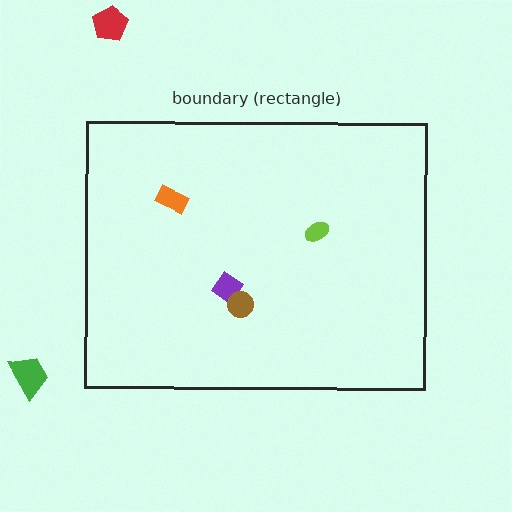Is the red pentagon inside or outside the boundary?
Outside.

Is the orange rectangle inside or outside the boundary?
Inside.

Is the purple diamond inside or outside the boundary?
Inside.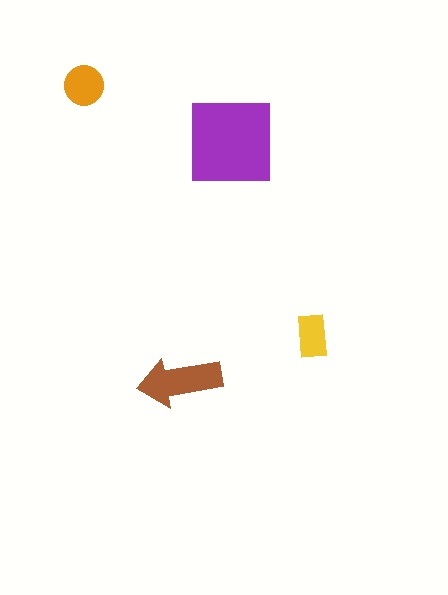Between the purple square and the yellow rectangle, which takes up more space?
The purple square.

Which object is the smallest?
The yellow rectangle.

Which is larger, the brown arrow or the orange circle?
The brown arrow.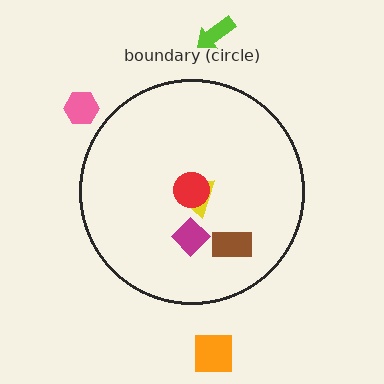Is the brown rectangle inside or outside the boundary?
Inside.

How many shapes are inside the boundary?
4 inside, 3 outside.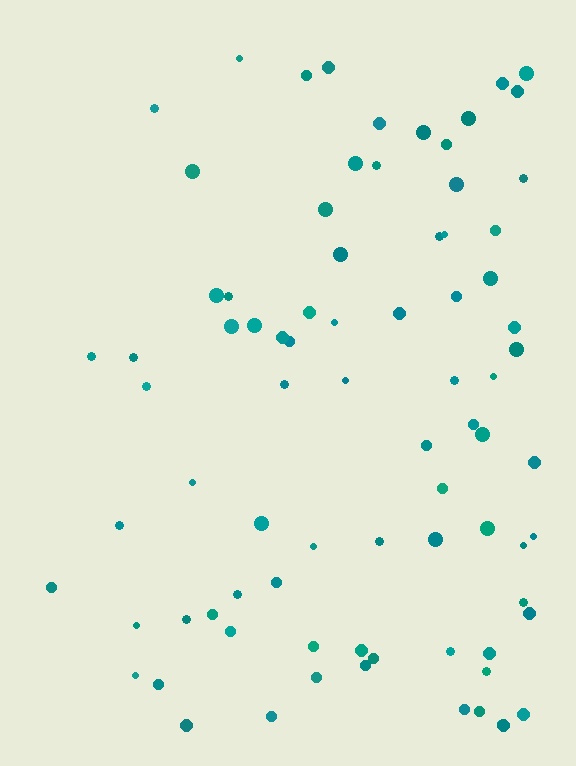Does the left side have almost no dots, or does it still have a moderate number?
Still a moderate number, just noticeably fewer than the right.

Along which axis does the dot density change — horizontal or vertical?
Horizontal.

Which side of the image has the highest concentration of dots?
The right.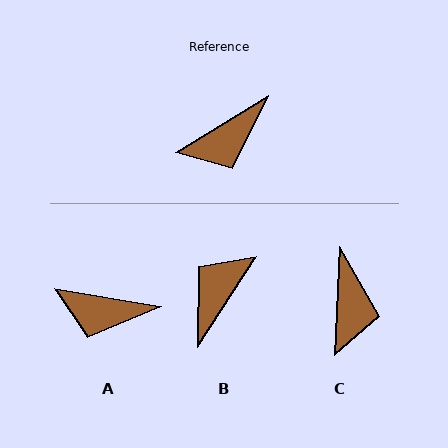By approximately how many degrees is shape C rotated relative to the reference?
Approximately 55 degrees counter-clockwise.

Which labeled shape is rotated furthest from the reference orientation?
B, about 155 degrees away.